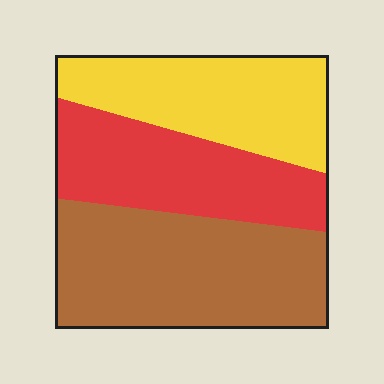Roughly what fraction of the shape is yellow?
Yellow takes up between a quarter and a half of the shape.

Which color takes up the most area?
Brown, at roughly 40%.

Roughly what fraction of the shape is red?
Red covers around 30% of the shape.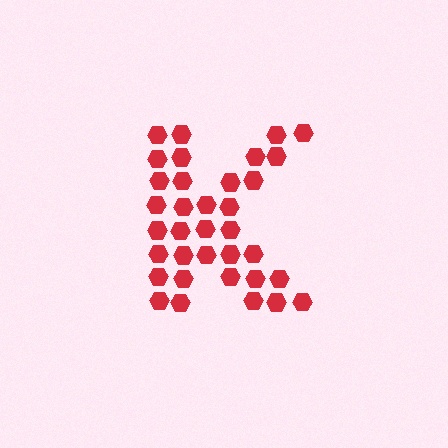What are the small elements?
The small elements are hexagons.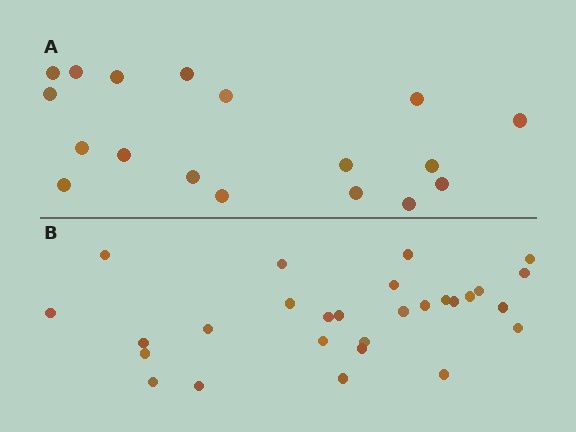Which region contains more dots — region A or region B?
Region B (the bottom region) has more dots.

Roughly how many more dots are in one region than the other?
Region B has roughly 10 or so more dots than region A.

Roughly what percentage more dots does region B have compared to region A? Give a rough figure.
About 55% more.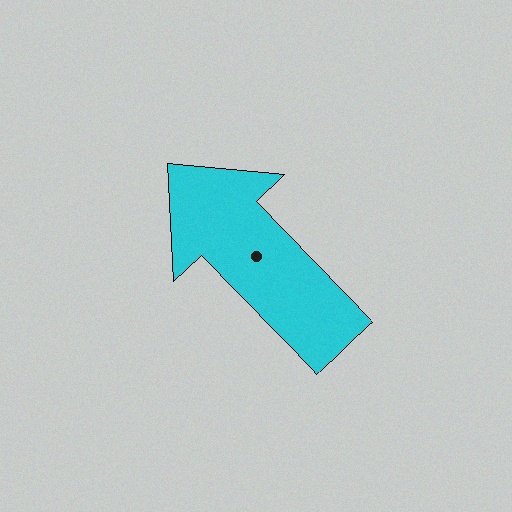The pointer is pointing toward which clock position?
Roughly 11 o'clock.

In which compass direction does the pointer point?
Northwest.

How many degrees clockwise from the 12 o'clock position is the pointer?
Approximately 316 degrees.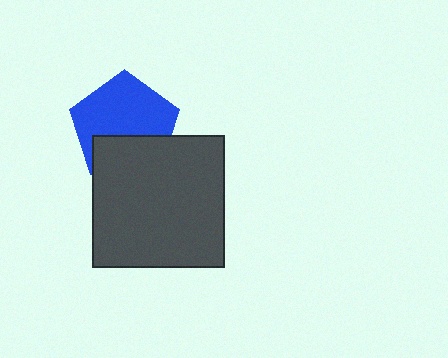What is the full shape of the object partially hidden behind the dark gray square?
The partially hidden object is a blue pentagon.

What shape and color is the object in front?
The object in front is a dark gray square.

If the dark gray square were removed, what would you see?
You would see the complete blue pentagon.